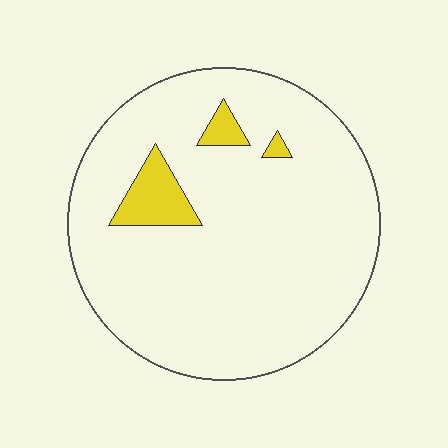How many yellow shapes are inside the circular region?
3.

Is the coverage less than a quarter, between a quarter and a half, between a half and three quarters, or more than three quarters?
Less than a quarter.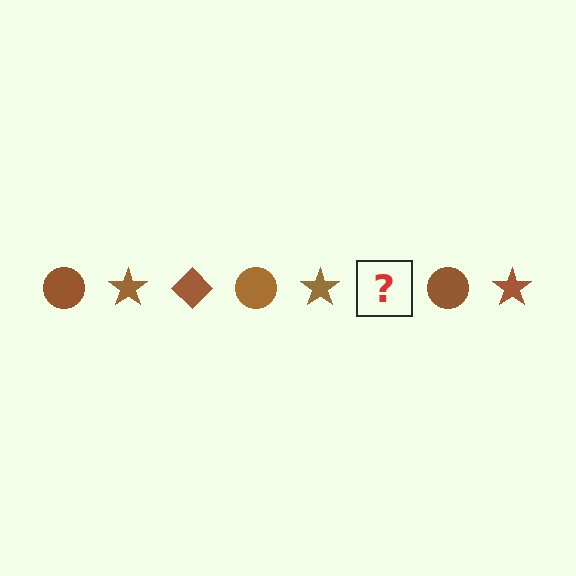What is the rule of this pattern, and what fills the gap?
The rule is that the pattern cycles through circle, star, diamond shapes in brown. The gap should be filled with a brown diamond.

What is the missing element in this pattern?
The missing element is a brown diamond.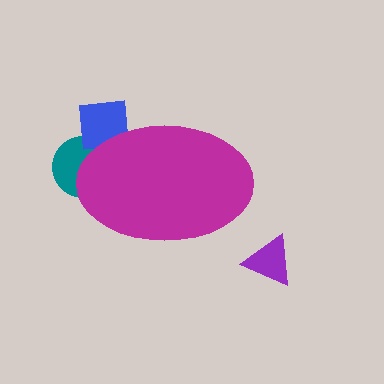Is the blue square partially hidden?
Yes, the blue square is partially hidden behind the magenta ellipse.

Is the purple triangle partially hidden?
No, the purple triangle is fully visible.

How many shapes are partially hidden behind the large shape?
2 shapes are partially hidden.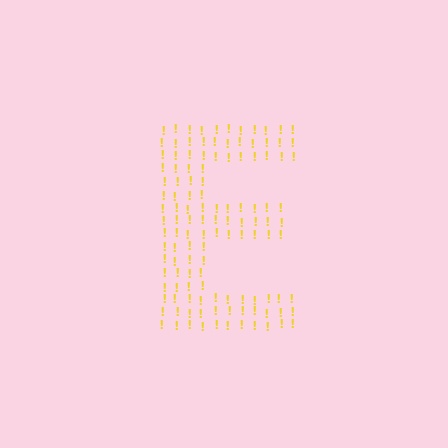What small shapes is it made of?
It is made of small exclamation marks.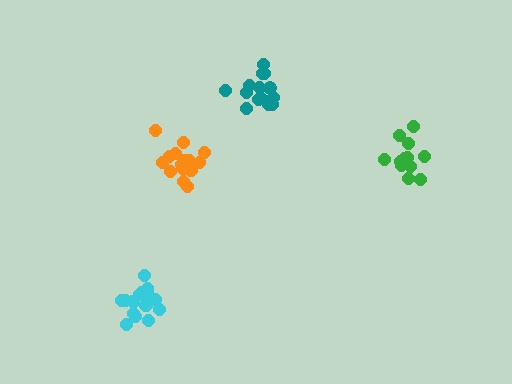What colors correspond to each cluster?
The clusters are colored: green, cyan, orange, teal.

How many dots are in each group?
Group 1: 13 dots, Group 2: 17 dots, Group 3: 17 dots, Group 4: 15 dots (62 total).